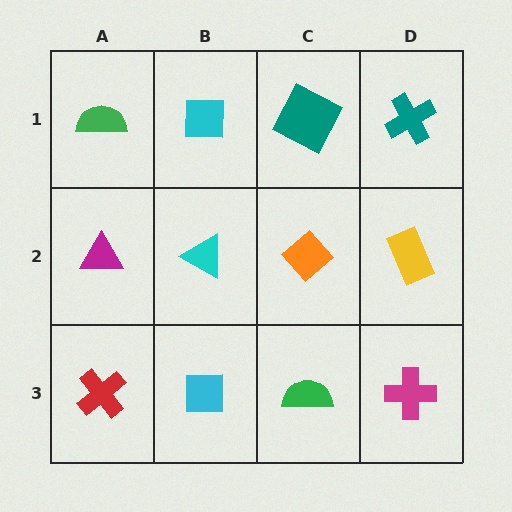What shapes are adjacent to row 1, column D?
A yellow rectangle (row 2, column D), a teal square (row 1, column C).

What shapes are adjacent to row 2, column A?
A green semicircle (row 1, column A), a red cross (row 3, column A), a cyan triangle (row 2, column B).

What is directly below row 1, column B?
A cyan triangle.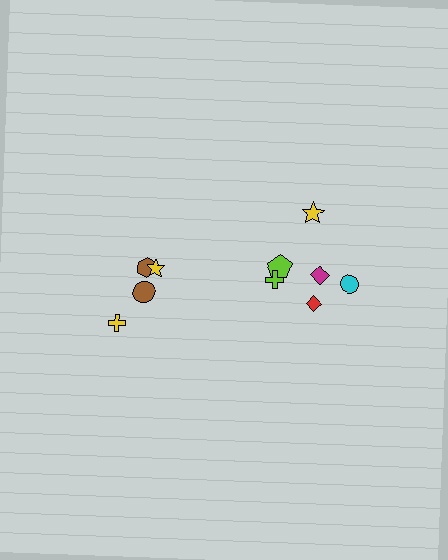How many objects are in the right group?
There are 6 objects.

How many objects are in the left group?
There are 4 objects.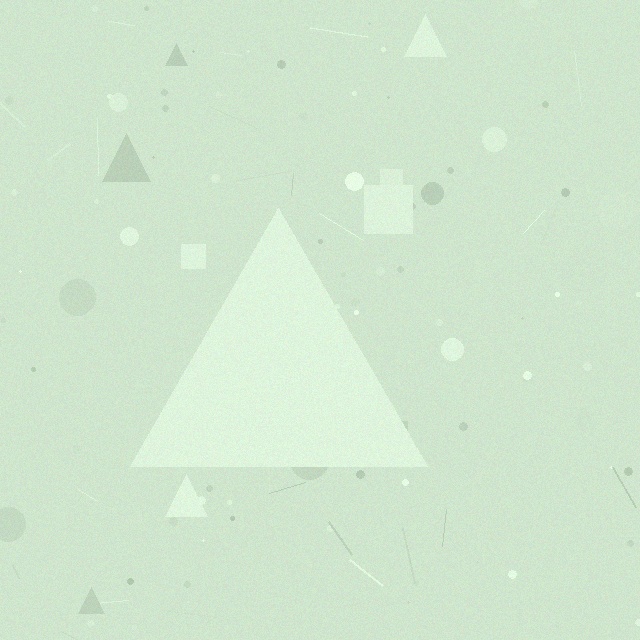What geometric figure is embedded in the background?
A triangle is embedded in the background.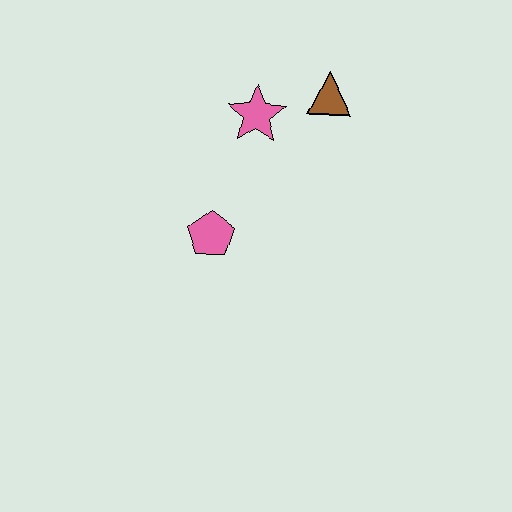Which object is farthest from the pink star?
The pink pentagon is farthest from the pink star.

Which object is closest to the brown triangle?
The pink star is closest to the brown triangle.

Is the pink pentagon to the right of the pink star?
No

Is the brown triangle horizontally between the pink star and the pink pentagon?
No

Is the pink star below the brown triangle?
Yes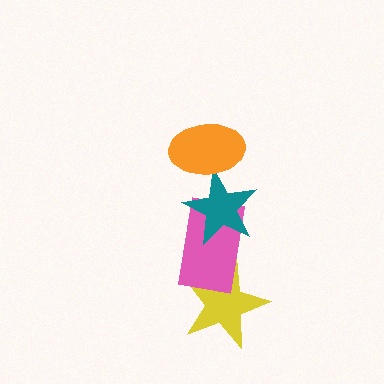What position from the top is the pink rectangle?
The pink rectangle is 3rd from the top.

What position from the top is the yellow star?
The yellow star is 4th from the top.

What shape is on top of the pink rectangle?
The teal star is on top of the pink rectangle.